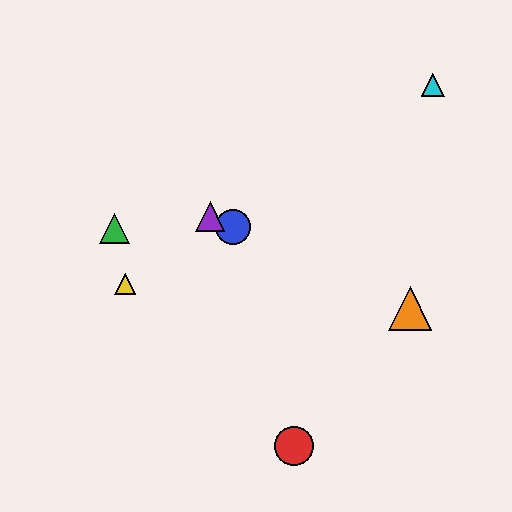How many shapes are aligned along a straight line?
3 shapes (the blue circle, the purple triangle, the orange triangle) are aligned along a straight line.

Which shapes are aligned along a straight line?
The blue circle, the purple triangle, the orange triangle are aligned along a straight line.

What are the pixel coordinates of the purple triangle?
The purple triangle is at (210, 216).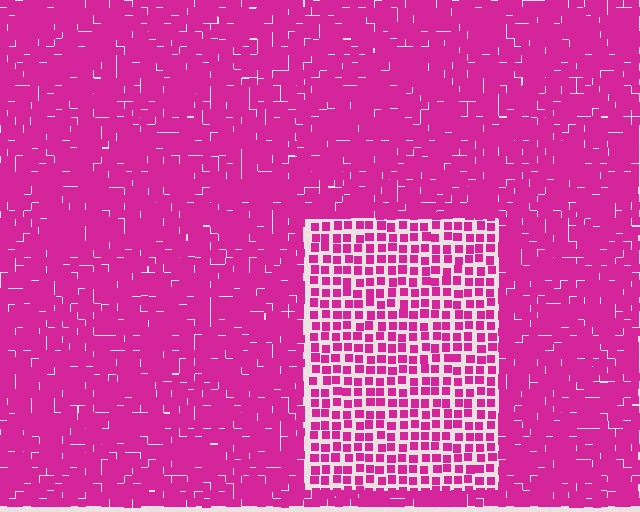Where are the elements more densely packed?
The elements are more densely packed outside the rectangle boundary.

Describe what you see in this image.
The image contains small magenta elements arranged at two different densities. A rectangle-shaped region is visible where the elements are less densely packed than the surrounding area.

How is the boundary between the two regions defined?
The boundary is defined by a change in element density (approximately 2.0x ratio). All elements are the same color, size, and shape.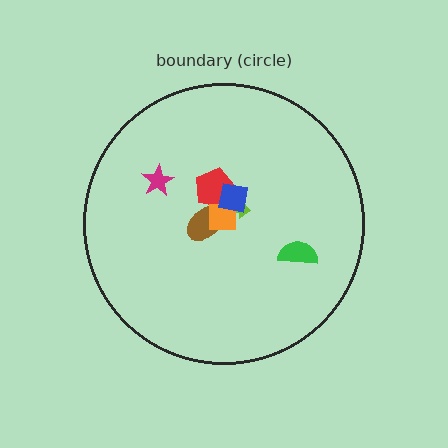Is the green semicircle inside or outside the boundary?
Inside.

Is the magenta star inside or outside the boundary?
Inside.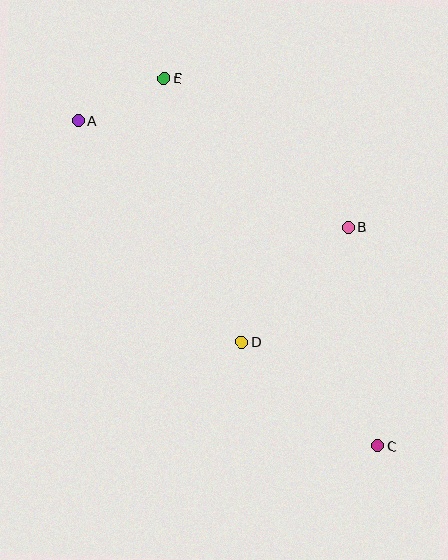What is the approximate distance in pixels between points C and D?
The distance between C and D is approximately 171 pixels.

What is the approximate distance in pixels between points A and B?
The distance between A and B is approximately 290 pixels.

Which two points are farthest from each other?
Points A and C are farthest from each other.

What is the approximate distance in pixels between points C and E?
The distance between C and E is approximately 425 pixels.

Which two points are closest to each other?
Points A and E are closest to each other.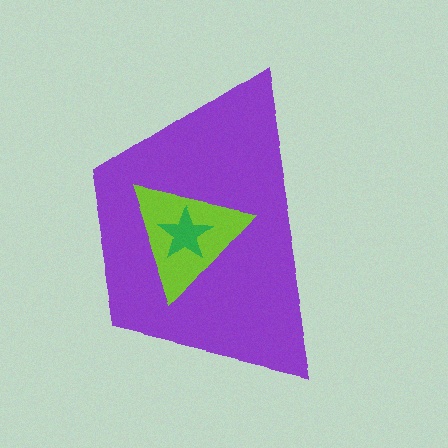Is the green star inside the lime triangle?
Yes.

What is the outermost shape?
The purple trapezoid.